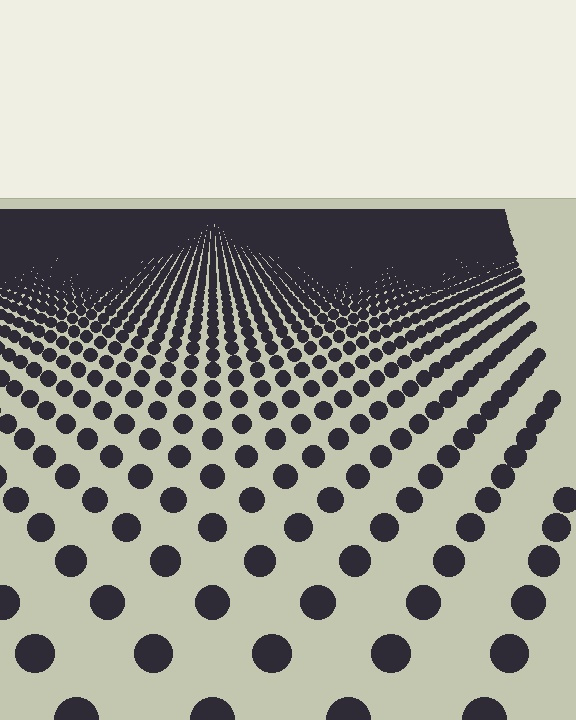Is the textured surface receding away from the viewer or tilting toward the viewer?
The surface is receding away from the viewer. Texture elements get smaller and denser toward the top.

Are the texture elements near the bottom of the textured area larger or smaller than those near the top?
Larger. Near the bottom, elements are closer to the viewer and appear at a bigger on-screen size.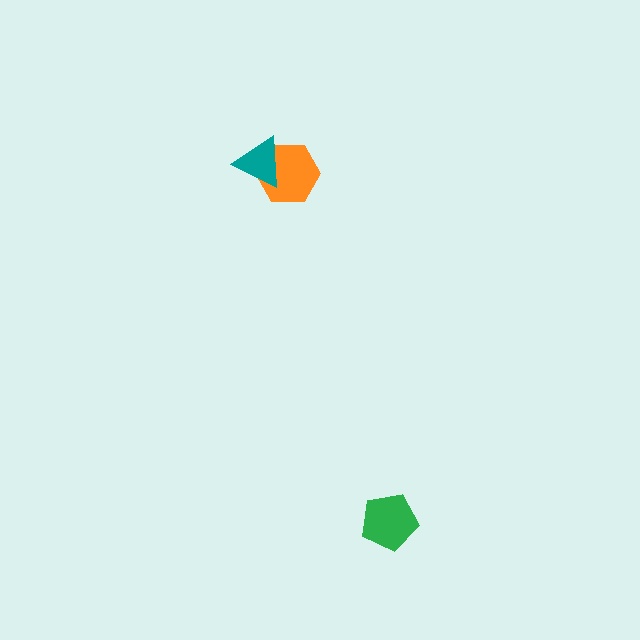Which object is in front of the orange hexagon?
The teal triangle is in front of the orange hexagon.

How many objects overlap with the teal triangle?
1 object overlaps with the teal triangle.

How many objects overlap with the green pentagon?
0 objects overlap with the green pentagon.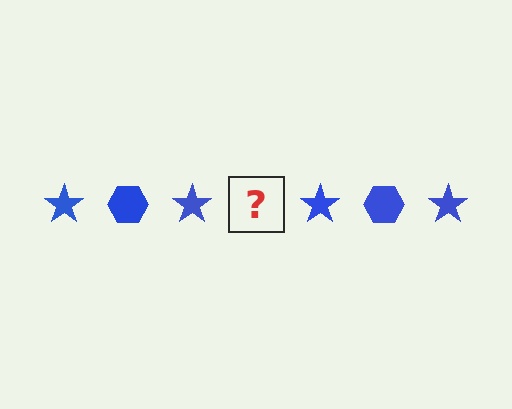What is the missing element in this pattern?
The missing element is a blue hexagon.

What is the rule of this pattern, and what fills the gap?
The rule is that the pattern cycles through star, hexagon shapes in blue. The gap should be filled with a blue hexagon.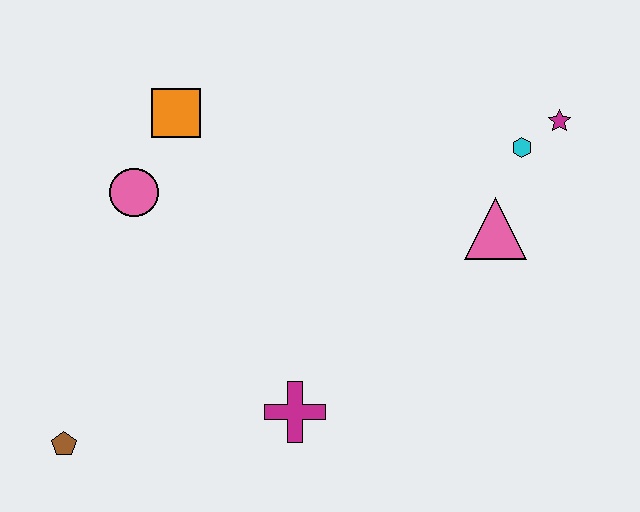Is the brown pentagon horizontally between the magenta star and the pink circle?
No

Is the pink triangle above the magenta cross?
Yes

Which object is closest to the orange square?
The pink circle is closest to the orange square.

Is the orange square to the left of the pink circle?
No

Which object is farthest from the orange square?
The magenta star is farthest from the orange square.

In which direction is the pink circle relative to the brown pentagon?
The pink circle is above the brown pentagon.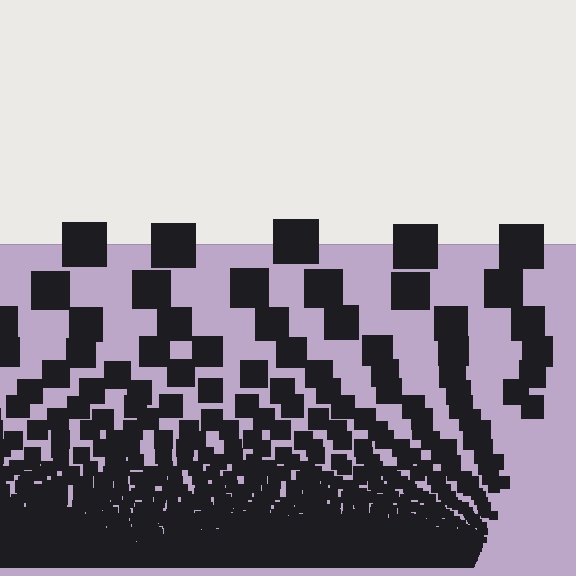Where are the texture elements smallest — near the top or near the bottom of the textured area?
Near the bottom.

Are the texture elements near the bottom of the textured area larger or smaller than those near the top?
Smaller. The gradient is inverted — elements near the bottom are smaller and denser.